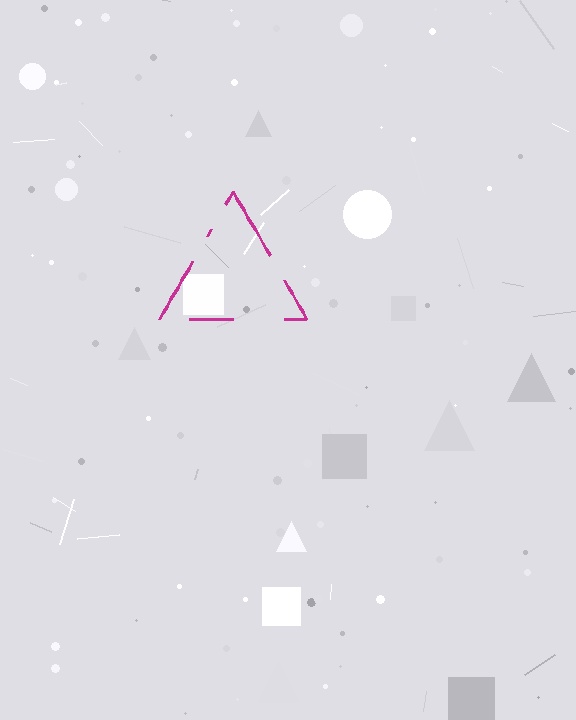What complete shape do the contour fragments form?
The contour fragments form a triangle.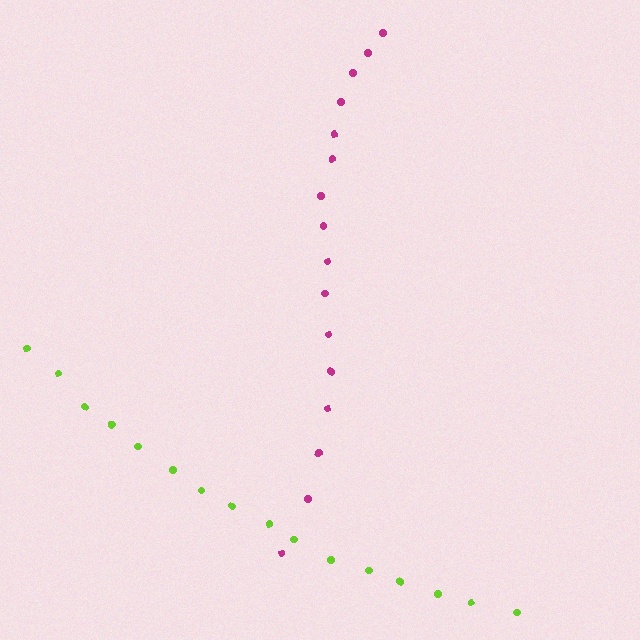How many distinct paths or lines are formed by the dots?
There are 2 distinct paths.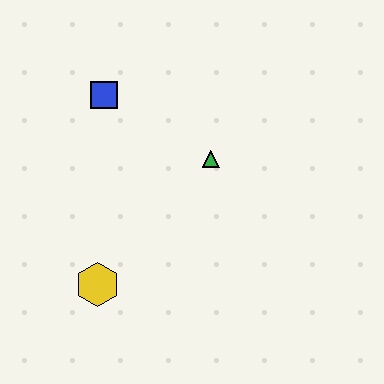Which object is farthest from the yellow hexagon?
The blue square is farthest from the yellow hexagon.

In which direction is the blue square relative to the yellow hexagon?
The blue square is above the yellow hexagon.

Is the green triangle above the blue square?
No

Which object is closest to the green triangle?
The blue square is closest to the green triangle.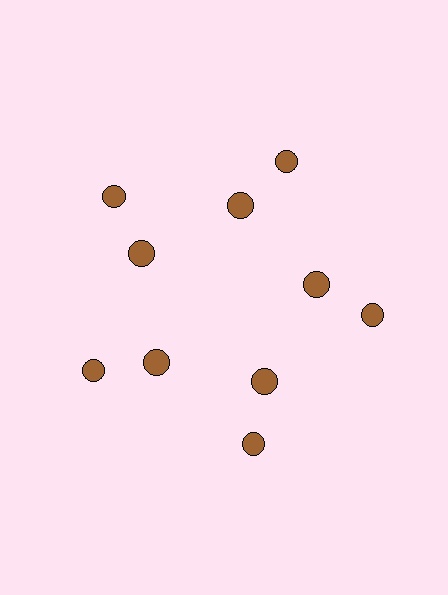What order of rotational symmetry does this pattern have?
This pattern has 5-fold rotational symmetry.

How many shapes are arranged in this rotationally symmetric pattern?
There are 10 shapes, arranged in 5 groups of 2.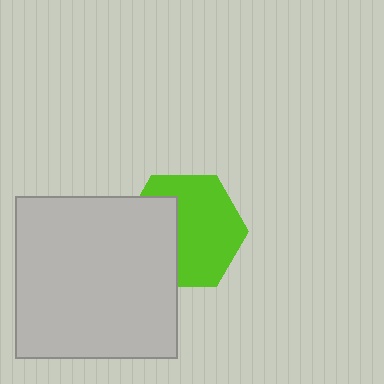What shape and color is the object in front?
The object in front is a light gray square.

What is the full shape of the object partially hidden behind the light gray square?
The partially hidden object is a lime hexagon.